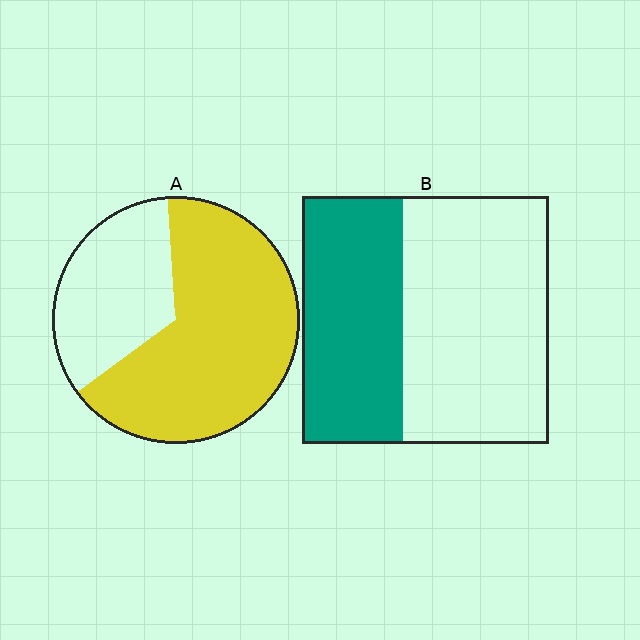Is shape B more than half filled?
No.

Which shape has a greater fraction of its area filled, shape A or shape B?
Shape A.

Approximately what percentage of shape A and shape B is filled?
A is approximately 65% and B is approximately 40%.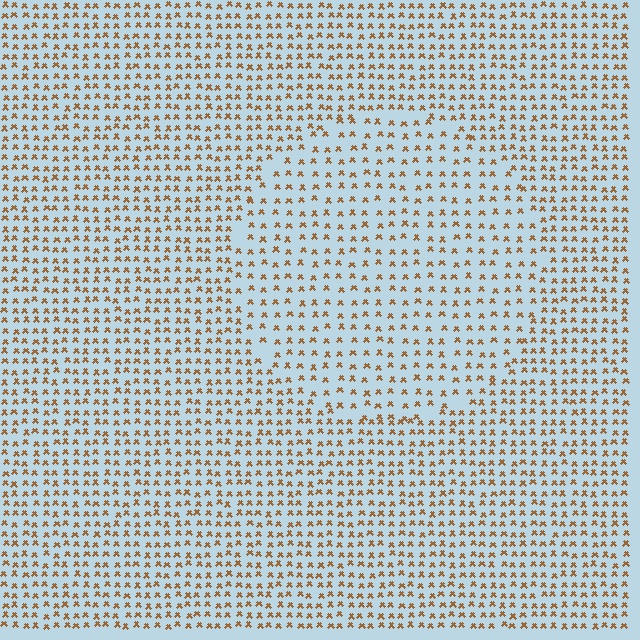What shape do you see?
I see a circle.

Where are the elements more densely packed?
The elements are more densely packed outside the circle boundary.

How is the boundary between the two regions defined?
The boundary is defined by a change in element density (approximately 1.6x ratio). All elements are the same color, size, and shape.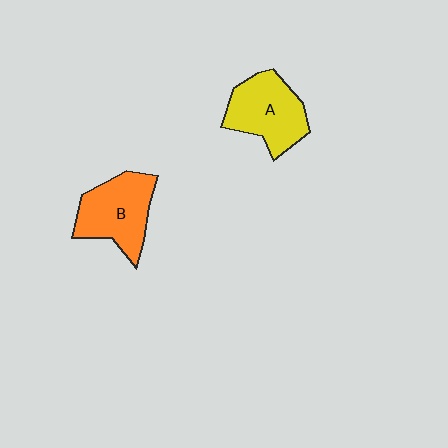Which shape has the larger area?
Shape B (orange).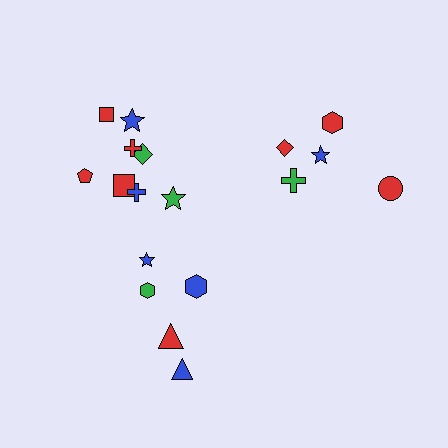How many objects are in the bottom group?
There are 5 objects.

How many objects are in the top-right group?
There are 5 objects.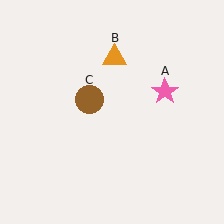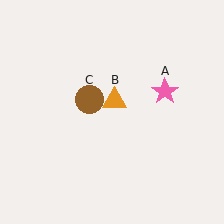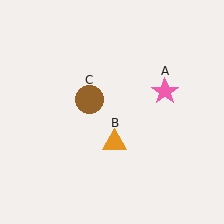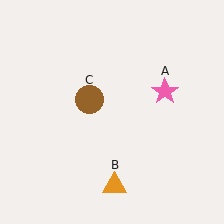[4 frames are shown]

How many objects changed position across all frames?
1 object changed position: orange triangle (object B).